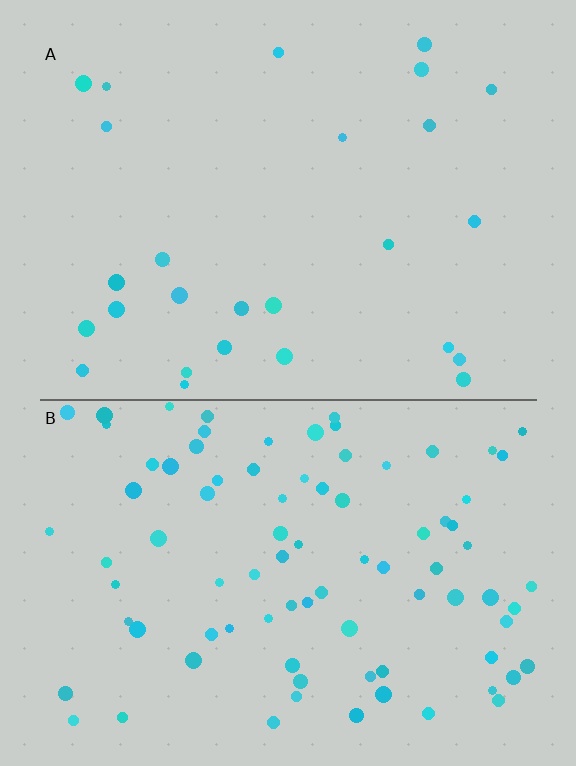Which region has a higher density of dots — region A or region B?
B (the bottom).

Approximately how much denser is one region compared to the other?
Approximately 3.3× — region B over region A.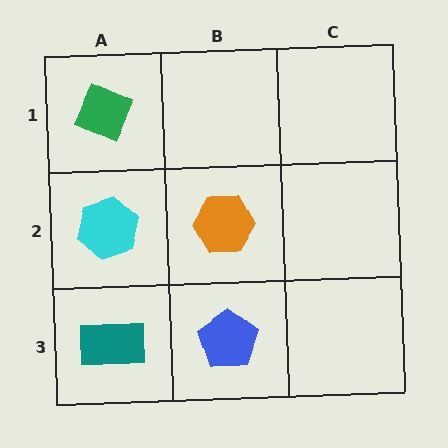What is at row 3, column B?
A blue pentagon.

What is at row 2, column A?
A cyan hexagon.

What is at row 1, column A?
A green diamond.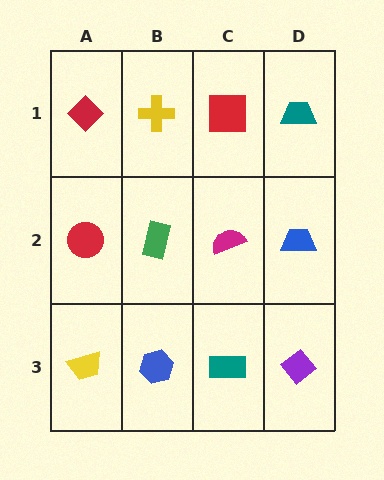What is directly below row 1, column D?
A blue trapezoid.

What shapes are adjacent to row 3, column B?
A green rectangle (row 2, column B), a yellow trapezoid (row 3, column A), a teal rectangle (row 3, column C).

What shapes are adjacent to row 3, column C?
A magenta semicircle (row 2, column C), a blue hexagon (row 3, column B), a purple diamond (row 3, column D).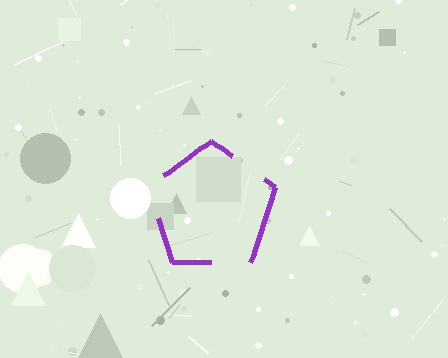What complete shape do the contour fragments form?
The contour fragments form a pentagon.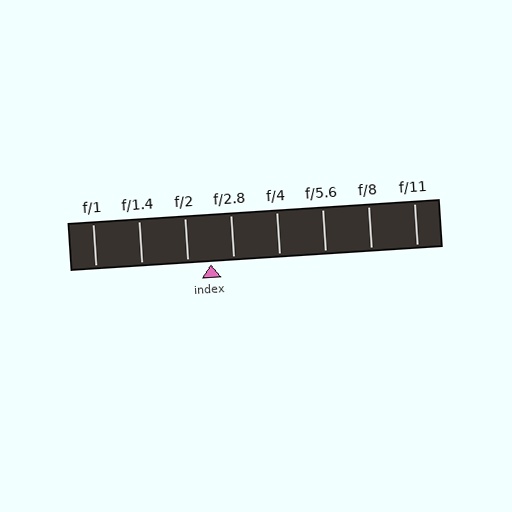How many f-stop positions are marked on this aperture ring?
There are 8 f-stop positions marked.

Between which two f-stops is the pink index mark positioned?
The index mark is between f/2 and f/2.8.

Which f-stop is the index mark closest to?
The index mark is closest to f/2.8.